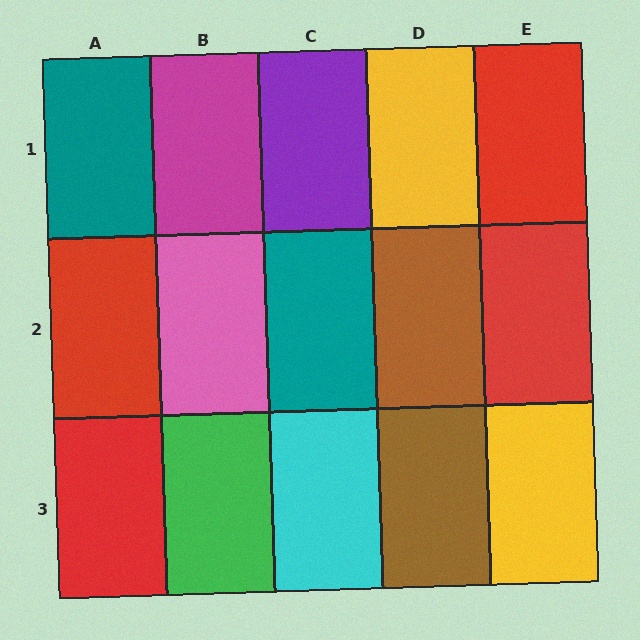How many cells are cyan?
1 cell is cyan.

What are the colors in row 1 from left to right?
Teal, magenta, purple, yellow, red.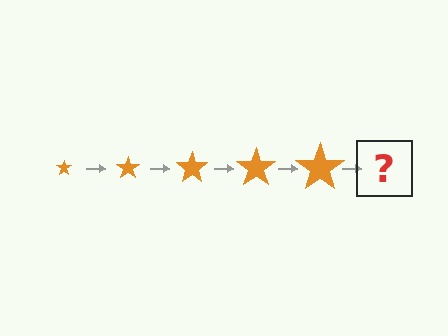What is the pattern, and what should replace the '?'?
The pattern is that the star gets progressively larger each step. The '?' should be an orange star, larger than the previous one.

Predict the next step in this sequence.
The next step is an orange star, larger than the previous one.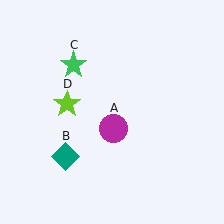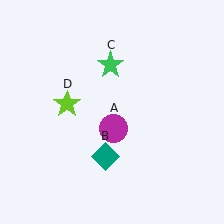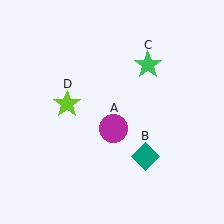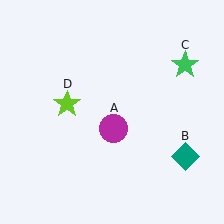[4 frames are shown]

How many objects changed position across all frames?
2 objects changed position: teal diamond (object B), green star (object C).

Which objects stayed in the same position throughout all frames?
Magenta circle (object A) and lime star (object D) remained stationary.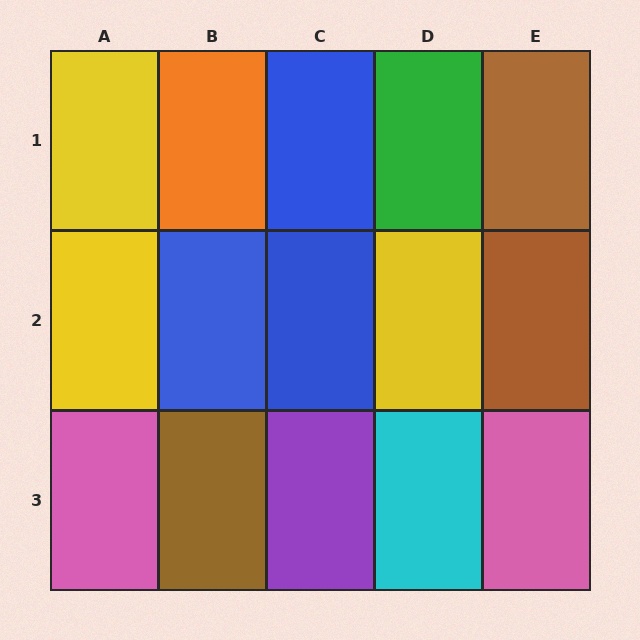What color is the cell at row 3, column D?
Cyan.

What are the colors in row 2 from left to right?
Yellow, blue, blue, yellow, brown.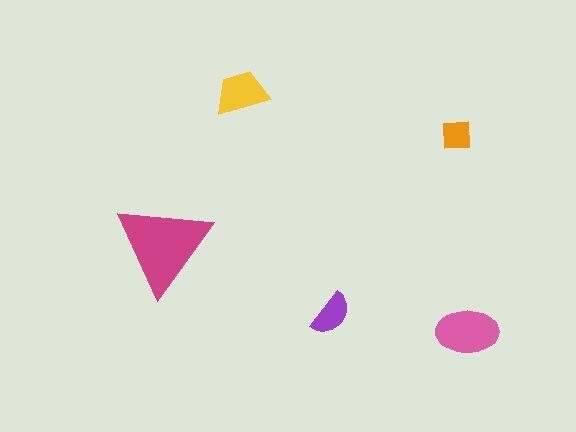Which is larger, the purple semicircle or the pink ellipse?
The pink ellipse.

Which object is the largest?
The magenta triangle.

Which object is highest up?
The yellow trapezoid is topmost.